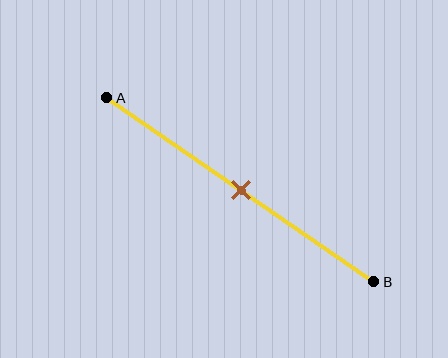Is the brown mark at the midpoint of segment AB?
Yes, the mark is approximately at the midpoint.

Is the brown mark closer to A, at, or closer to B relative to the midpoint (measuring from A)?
The brown mark is approximately at the midpoint of segment AB.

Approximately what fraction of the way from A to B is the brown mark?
The brown mark is approximately 50% of the way from A to B.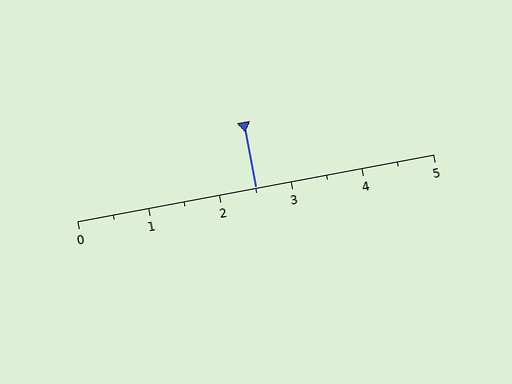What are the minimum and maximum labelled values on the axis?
The axis runs from 0 to 5.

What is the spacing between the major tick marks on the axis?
The major ticks are spaced 1 apart.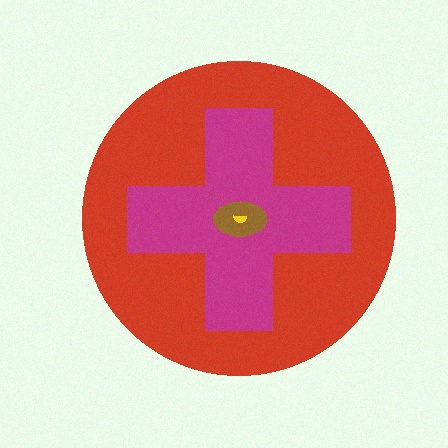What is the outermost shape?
The red circle.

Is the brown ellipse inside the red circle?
Yes.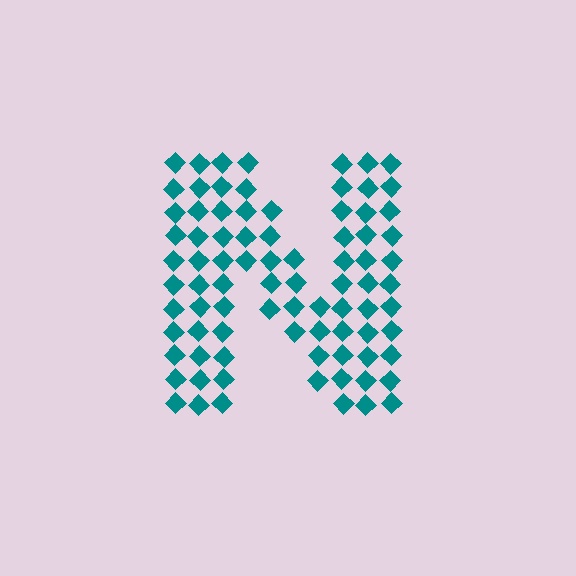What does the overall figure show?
The overall figure shows the letter N.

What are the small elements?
The small elements are diamonds.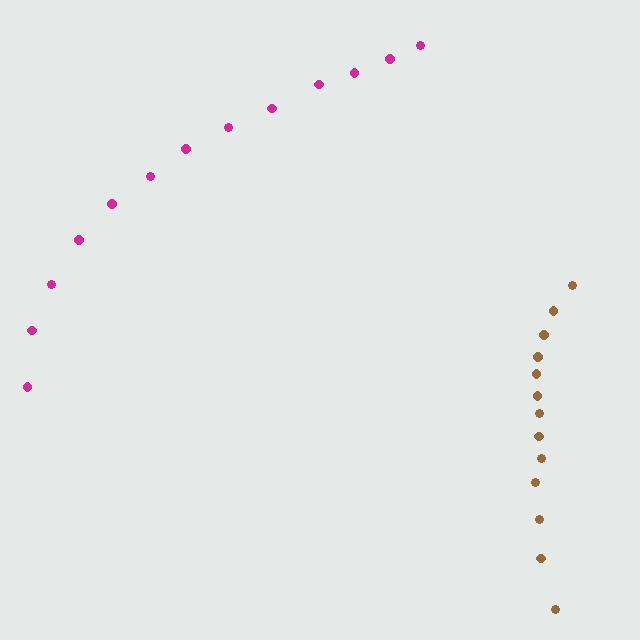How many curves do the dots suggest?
There are 2 distinct paths.